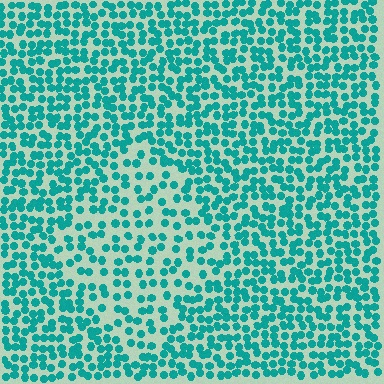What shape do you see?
I see a diamond.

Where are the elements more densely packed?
The elements are more densely packed outside the diamond boundary.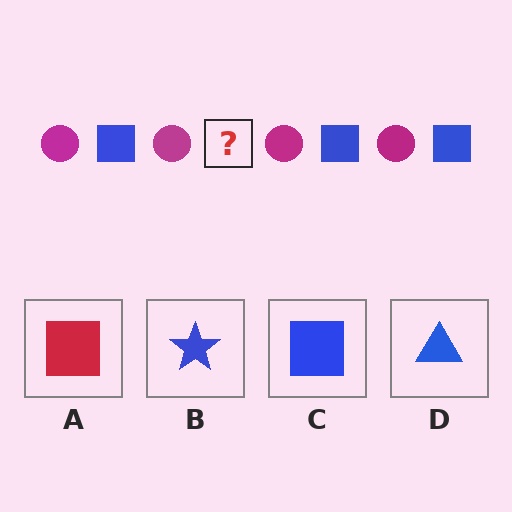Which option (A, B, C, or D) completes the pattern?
C.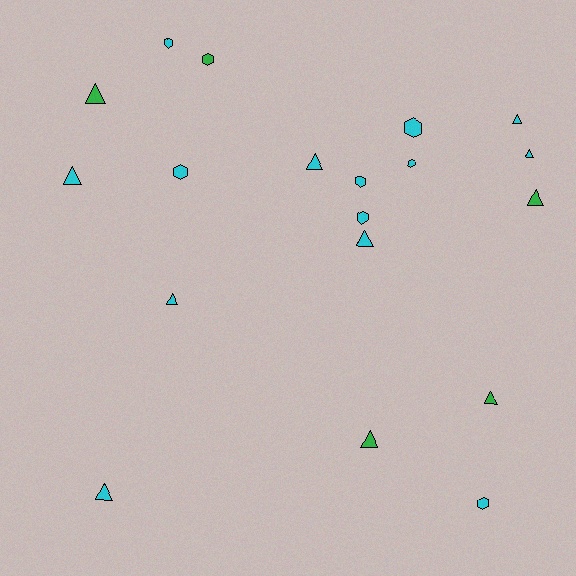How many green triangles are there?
There are 4 green triangles.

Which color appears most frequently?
Cyan, with 14 objects.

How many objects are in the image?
There are 19 objects.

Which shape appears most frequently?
Triangle, with 11 objects.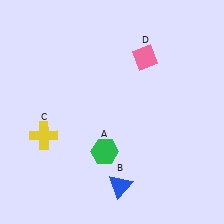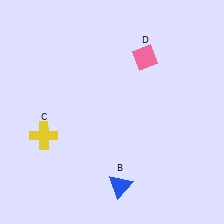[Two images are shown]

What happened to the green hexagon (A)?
The green hexagon (A) was removed in Image 2. It was in the bottom-left area of Image 1.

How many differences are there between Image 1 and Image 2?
There is 1 difference between the two images.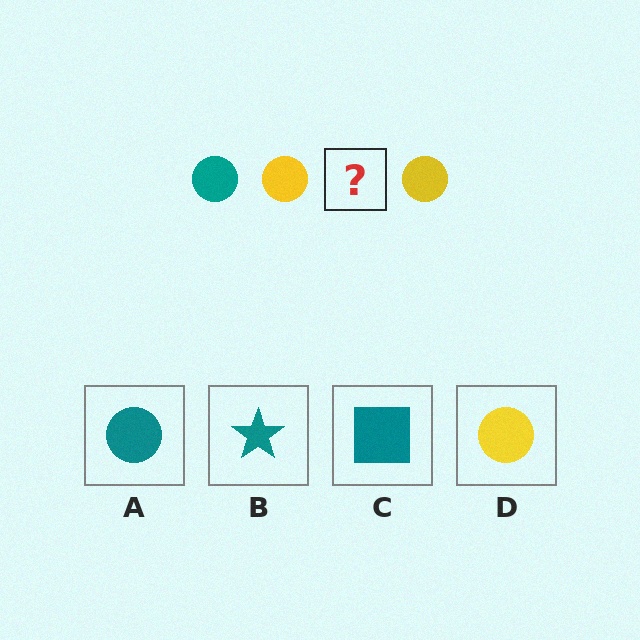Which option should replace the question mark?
Option A.